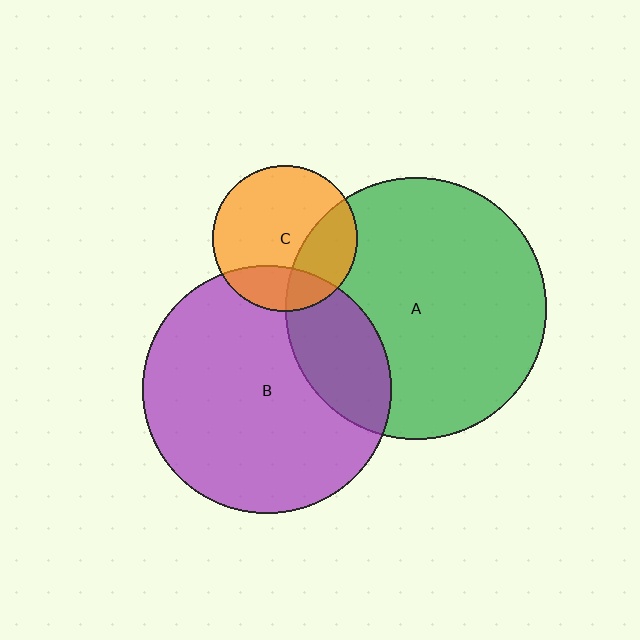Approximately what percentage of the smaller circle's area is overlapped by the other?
Approximately 20%.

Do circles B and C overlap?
Yes.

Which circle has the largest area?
Circle A (green).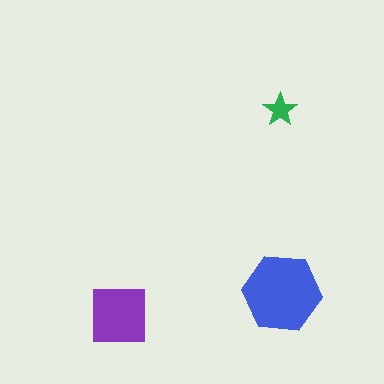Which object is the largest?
The blue hexagon.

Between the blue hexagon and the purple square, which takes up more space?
The blue hexagon.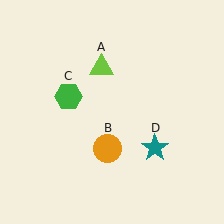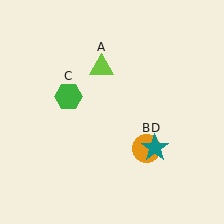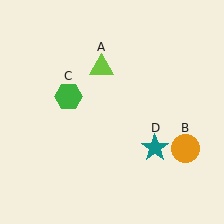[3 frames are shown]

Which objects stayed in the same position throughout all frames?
Lime triangle (object A) and green hexagon (object C) and teal star (object D) remained stationary.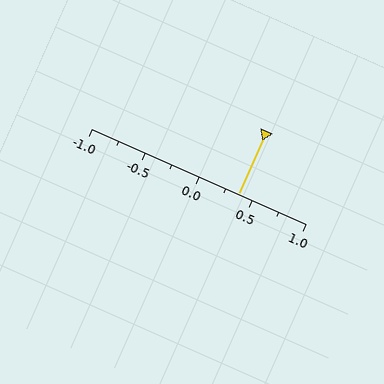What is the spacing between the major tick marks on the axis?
The major ticks are spaced 0.5 apart.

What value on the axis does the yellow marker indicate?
The marker indicates approximately 0.38.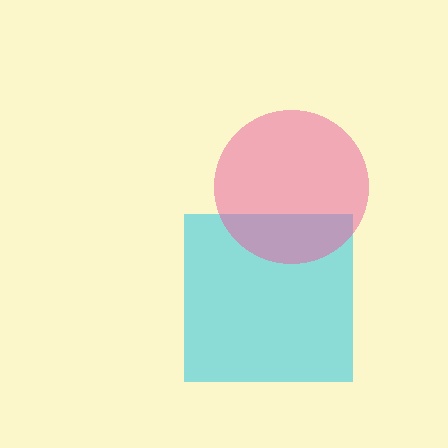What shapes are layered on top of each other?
The layered shapes are: a cyan square, a pink circle.